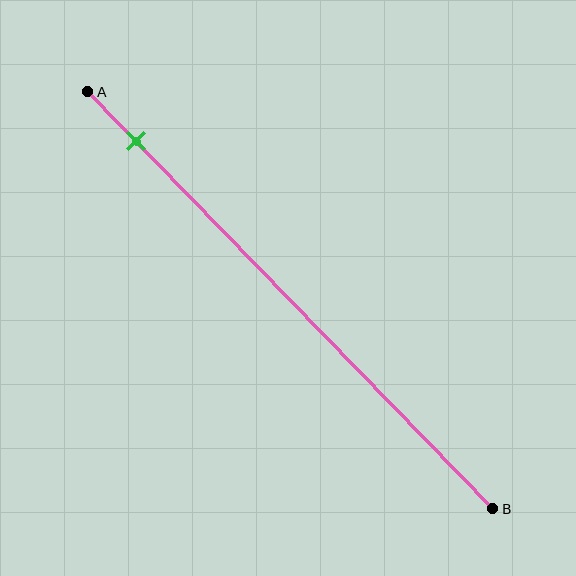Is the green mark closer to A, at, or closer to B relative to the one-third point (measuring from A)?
The green mark is closer to point A than the one-third point of segment AB.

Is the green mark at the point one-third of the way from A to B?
No, the mark is at about 10% from A, not at the 33% one-third point.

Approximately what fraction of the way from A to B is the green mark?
The green mark is approximately 10% of the way from A to B.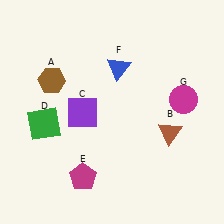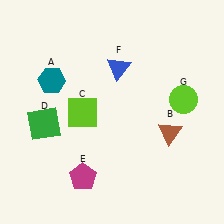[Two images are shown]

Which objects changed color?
A changed from brown to teal. C changed from purple to lime. G changed from magenta to lime.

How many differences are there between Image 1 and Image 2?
There are 3 differences between the two images.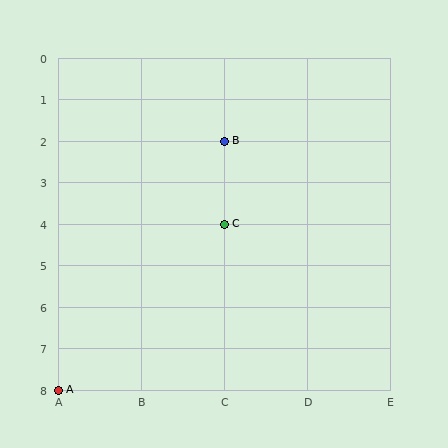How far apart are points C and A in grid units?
Points C and A are 2 columns and 4 rows apart (about 4.5 grid units diagonally).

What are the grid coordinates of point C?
Point C is at grid coordinates (C, 4).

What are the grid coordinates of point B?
Point B is at grid coordinates (C, 2).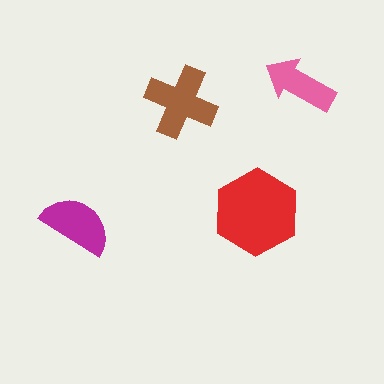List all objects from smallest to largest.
The pink arrow, the magenta semicircle, the brown cross, the red hexagon.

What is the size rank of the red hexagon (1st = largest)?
1st.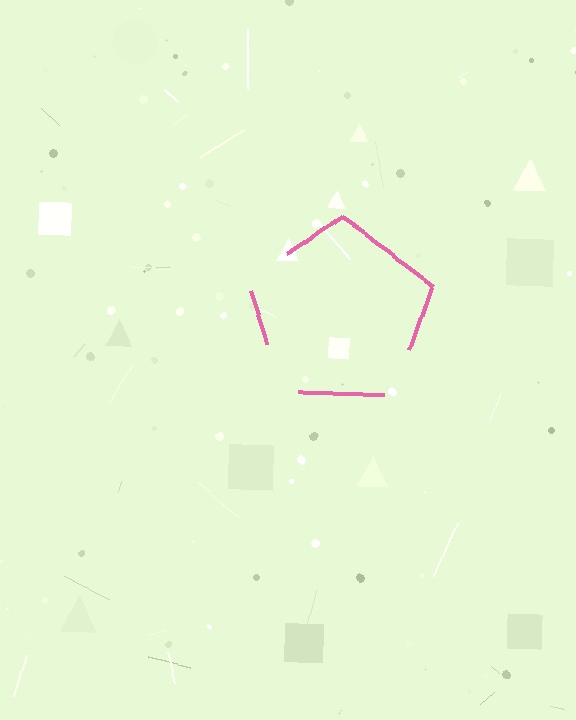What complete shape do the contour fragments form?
The contour fragments form a pentagon.